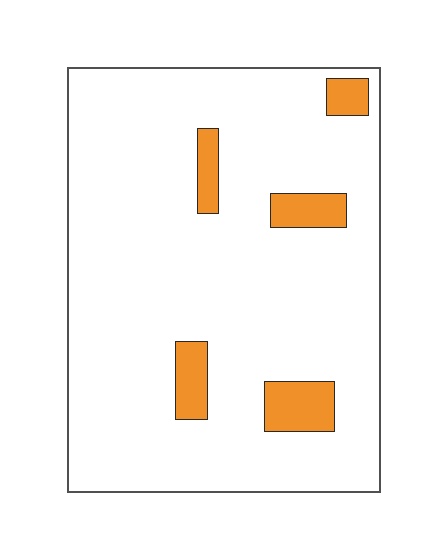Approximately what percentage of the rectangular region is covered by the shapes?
Approximately 10%.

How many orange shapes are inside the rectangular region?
5.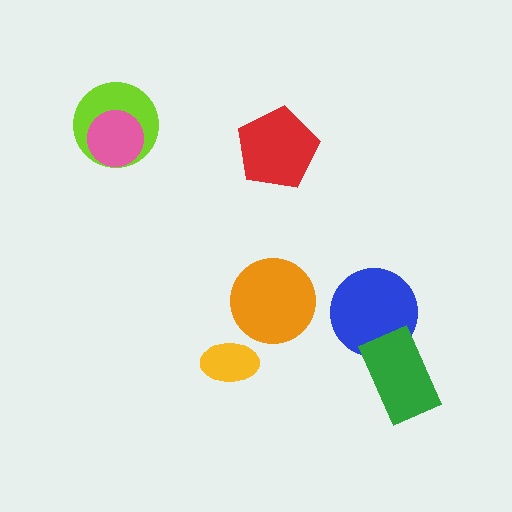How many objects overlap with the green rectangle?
1 object overlaps with the green rectangle.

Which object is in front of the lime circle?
The pink circle is in front of the lime circle.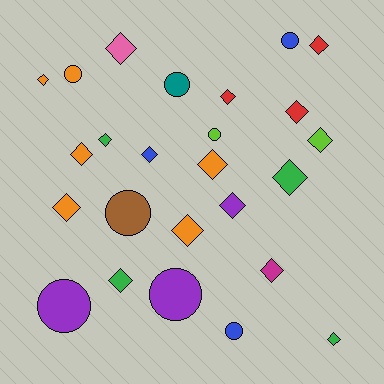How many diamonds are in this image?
There are 17 diamonds.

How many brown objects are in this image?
There is 1 brown object.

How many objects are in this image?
There are 25 objects.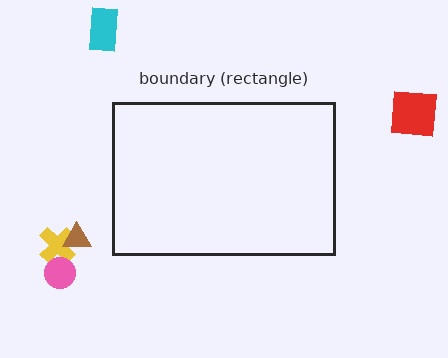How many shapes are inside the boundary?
0 inside, 5 outside.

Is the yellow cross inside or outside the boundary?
Outside.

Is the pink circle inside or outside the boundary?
Outside.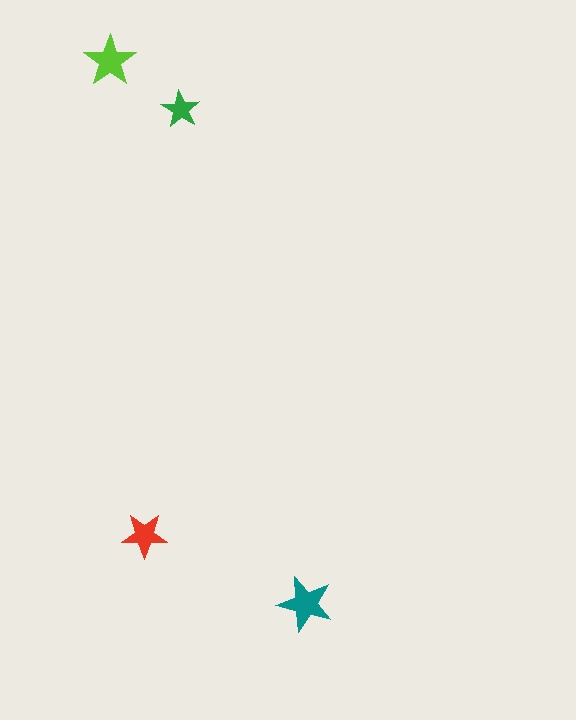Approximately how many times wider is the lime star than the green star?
About 1.5 times wider.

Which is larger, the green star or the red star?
The red one.